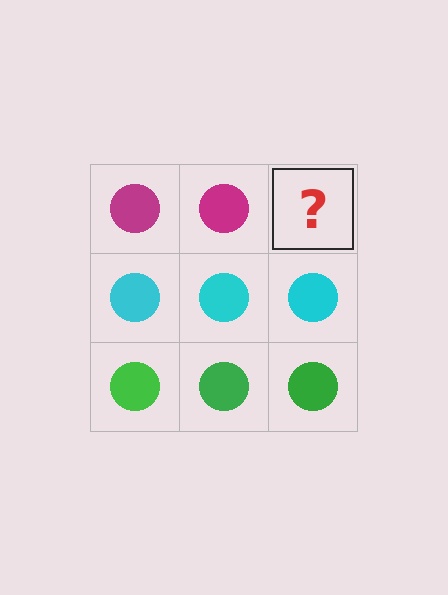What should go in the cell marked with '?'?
The missing cell should contain a magenta circle.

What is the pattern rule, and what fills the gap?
The rule is that each row has a consistent color. The gap should be filled with a magenta circle.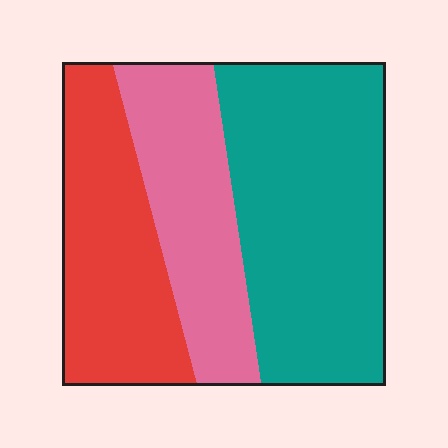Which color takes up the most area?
Teal, at roughly 45%.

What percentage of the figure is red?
Red covers roughly 30% of the figure.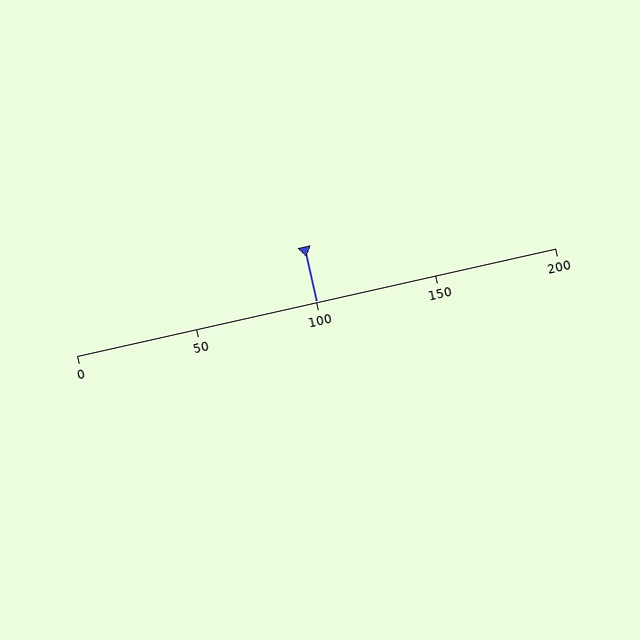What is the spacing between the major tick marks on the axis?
The major ticks are spaced 50 apart.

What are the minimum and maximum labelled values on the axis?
The axis runs from 0 to 200.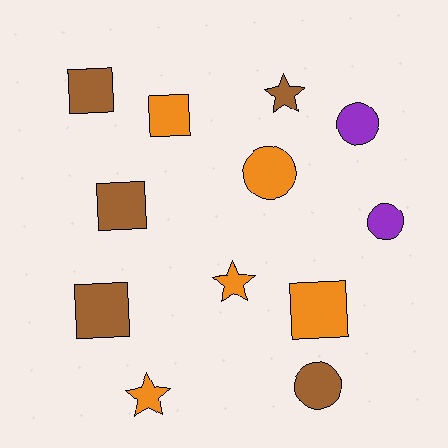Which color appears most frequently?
Brown, with 5 objects.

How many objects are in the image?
There are 12 objects.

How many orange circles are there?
There is 1 orange circle.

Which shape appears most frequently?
Square, with 5 objects.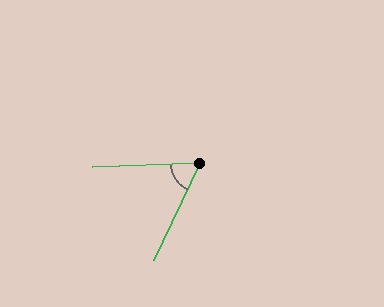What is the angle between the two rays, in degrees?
Approximately 62 degrees.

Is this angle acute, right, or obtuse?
It is acute.